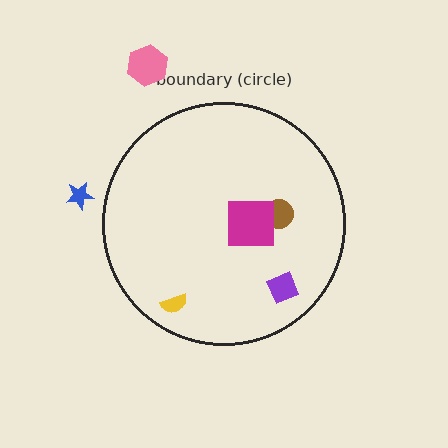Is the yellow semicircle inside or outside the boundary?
Inside.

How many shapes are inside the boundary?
4 inside, 2 outside.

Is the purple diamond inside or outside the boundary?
Inside.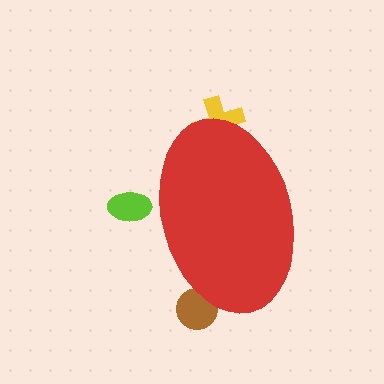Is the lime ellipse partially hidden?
Yes, the lime ellipse is partially hidden behind the red ellipse.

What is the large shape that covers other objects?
A red ellipse.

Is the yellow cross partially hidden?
Yes, the yellow cross is partially hidden behind the red ellipse.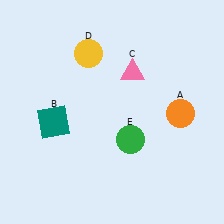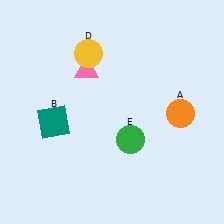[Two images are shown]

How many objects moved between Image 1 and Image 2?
1 object moved between the two images.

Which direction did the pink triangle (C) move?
The pink triangle (C) moved left.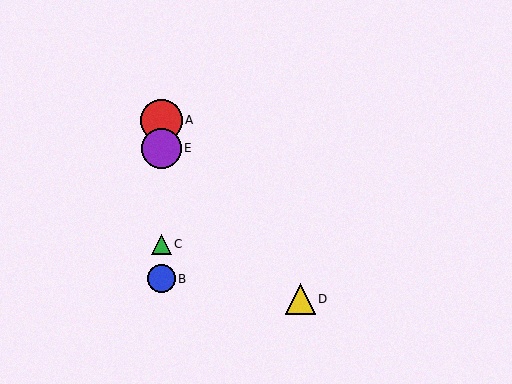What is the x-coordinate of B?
Object B is at x≈161.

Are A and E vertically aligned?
Yes, both are at x≈161.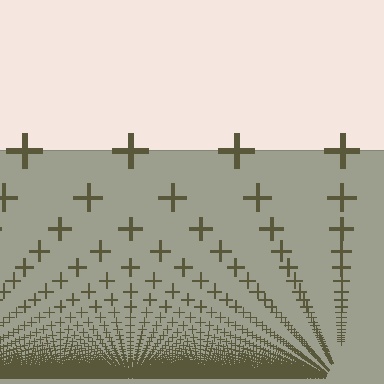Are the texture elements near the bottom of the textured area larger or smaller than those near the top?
Smaller. The gradient is inverted — elements near the bottom are smaller and denser.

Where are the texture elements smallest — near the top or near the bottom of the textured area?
Near the bottom.